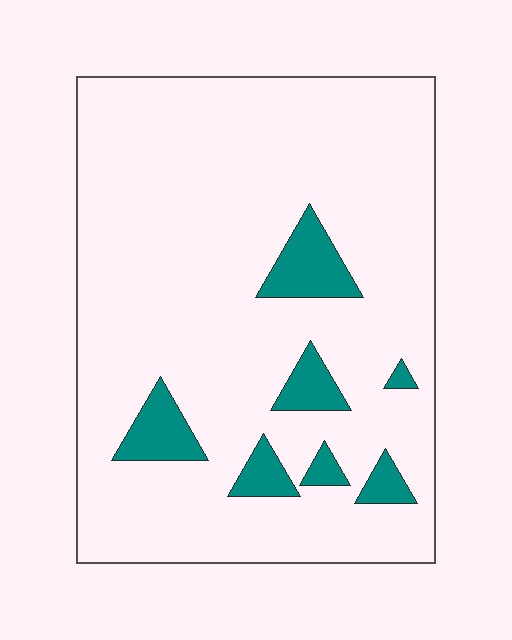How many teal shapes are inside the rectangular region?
7.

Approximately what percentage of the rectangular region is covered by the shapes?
Approximately 10%.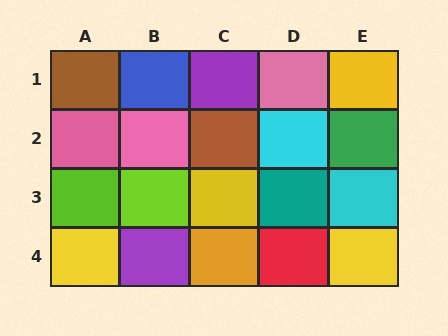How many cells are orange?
1 cell is orange.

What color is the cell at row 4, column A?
Yellow.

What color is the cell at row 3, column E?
Cyan.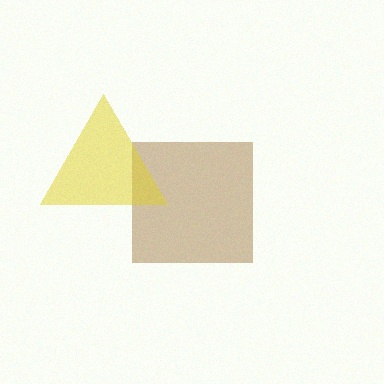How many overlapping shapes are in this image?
There are 2 overlapping shapes in the image.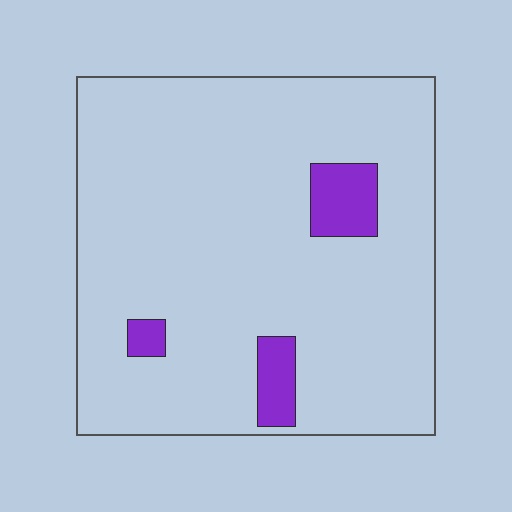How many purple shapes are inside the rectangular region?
3.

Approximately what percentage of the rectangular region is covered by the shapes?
Approximately 10%.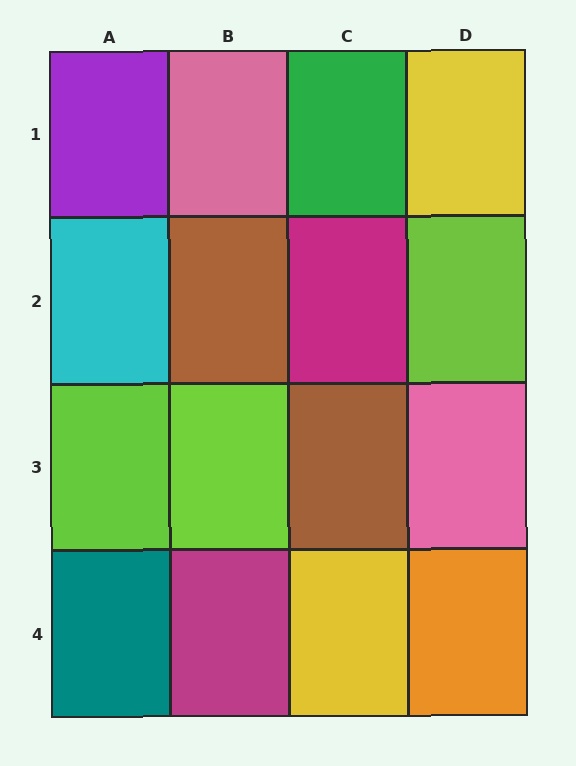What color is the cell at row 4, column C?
Yellow.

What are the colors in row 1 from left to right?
Purple, pink, green, yellow.